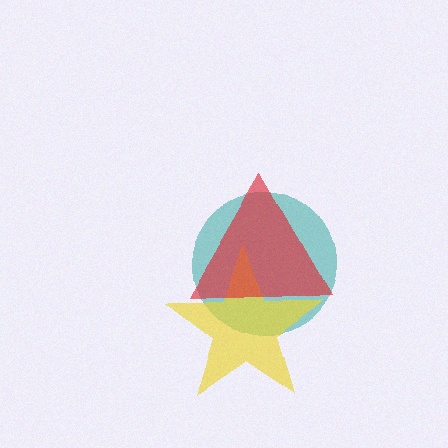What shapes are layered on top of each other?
The layered shapes are: a teal circle, a yellow star, a red triangle.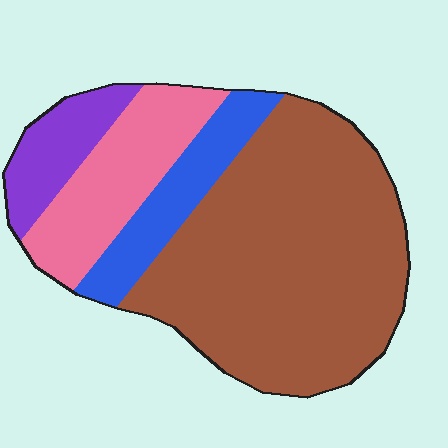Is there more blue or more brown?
Brown.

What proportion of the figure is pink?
Pink covers around 20% of the figure.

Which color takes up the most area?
Brown, at roughly 60%.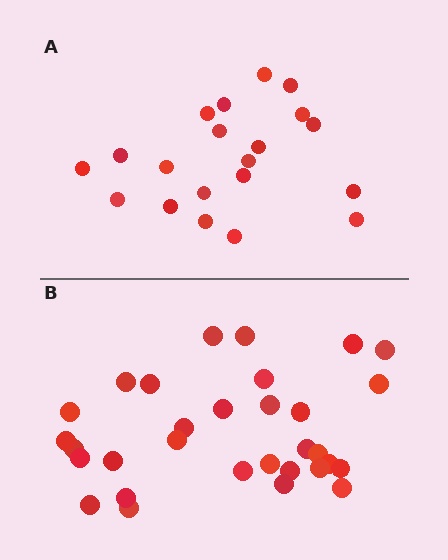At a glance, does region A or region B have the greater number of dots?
Region B (the bottom region) has more dots.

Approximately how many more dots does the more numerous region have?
Region B has roughly 12 or so more dots than region A.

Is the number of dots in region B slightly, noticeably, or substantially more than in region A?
Region B has substantially more. The ratio is roughly 1.6 to 1.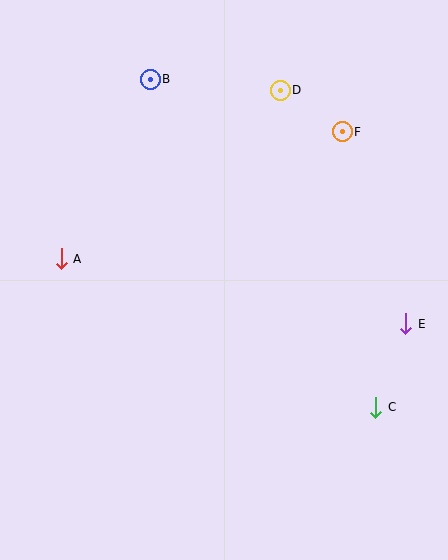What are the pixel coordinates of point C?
Point C is at (376, 407).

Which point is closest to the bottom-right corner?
Point C is closest to the bottom-right corner.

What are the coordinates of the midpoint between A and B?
The midpoint between A and B is at (106, 169).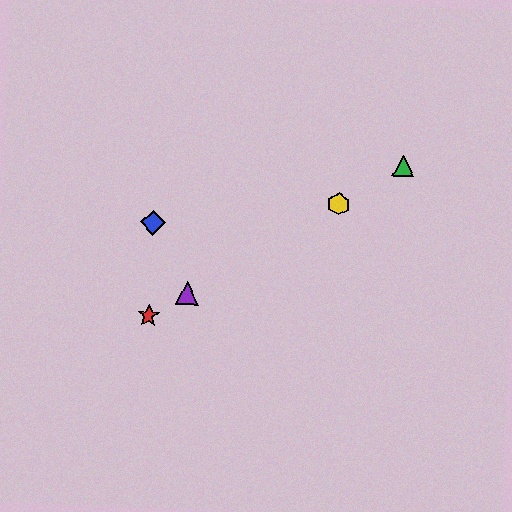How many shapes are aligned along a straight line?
4 shapes (the red star, the green triangle, the yellow hexagon, the purple triangle) are aligned along a straight line.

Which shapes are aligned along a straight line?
The red star, the green triangle, the yellow hexagon, the purple triangle are aligned along a straight line.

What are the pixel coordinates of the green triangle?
The green triangle is at (403, 166).